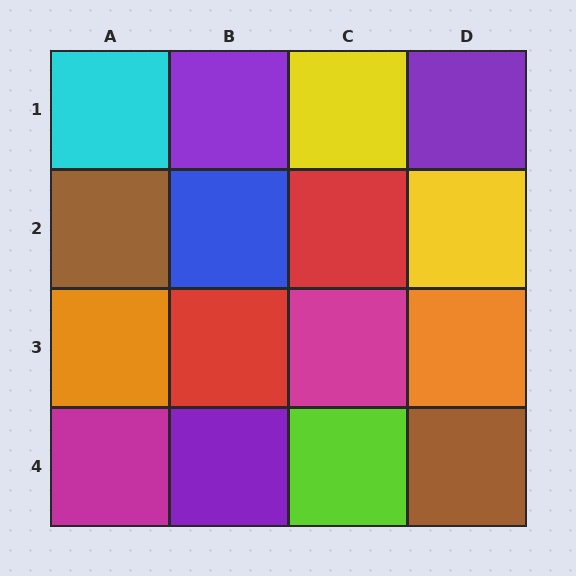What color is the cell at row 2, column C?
Red.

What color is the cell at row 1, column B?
Purple.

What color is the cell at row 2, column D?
Yellow.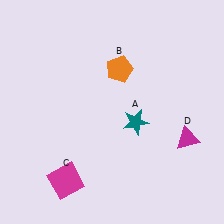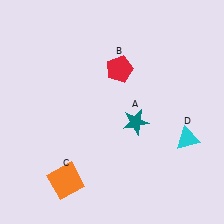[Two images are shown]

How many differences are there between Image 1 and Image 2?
There are 3 differences between the two images.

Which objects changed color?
B changed from orange to red. C changed from magenta to orange. D changed from magenta to cyan.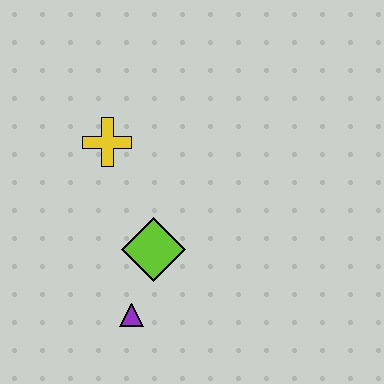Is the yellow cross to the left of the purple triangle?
Yes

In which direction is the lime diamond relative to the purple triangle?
The lime diamond is above the purple triangle.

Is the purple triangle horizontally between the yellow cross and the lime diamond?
Yes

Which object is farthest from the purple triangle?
The yellow cross is farthest from the purple triangle.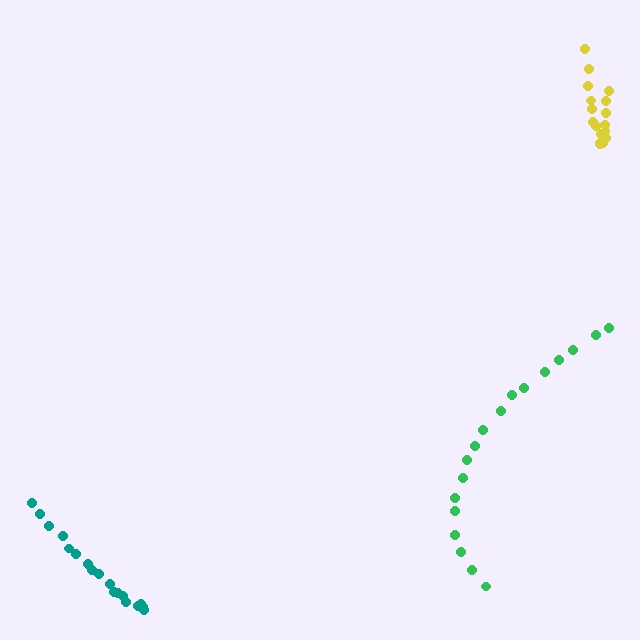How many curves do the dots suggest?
There are 3 distinct paths.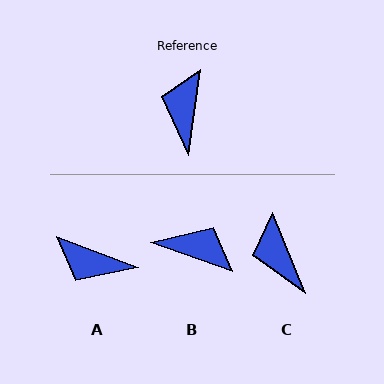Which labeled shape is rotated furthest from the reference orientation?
B, about 102 degrees away.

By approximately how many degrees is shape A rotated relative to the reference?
Approximately 77 degrees counter-clockwise.